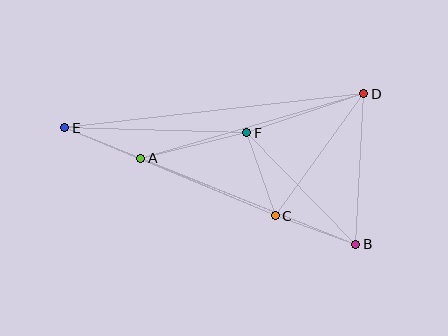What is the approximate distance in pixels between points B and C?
The distance between B and C is approximately 85 pixels.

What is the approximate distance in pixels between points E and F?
The distance between E and F is approximately 182 pixels.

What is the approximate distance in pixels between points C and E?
The distance between C and E is approximately 228 pixels.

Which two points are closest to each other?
Points A and E are closest to each other.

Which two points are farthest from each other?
Points B and E are farthest from each other.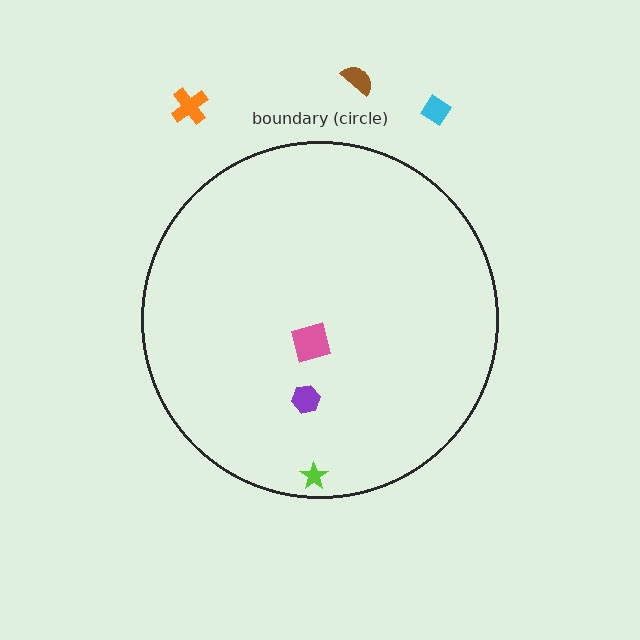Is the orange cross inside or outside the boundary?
Outside.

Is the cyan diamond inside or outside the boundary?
Outside.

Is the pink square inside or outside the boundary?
Inside.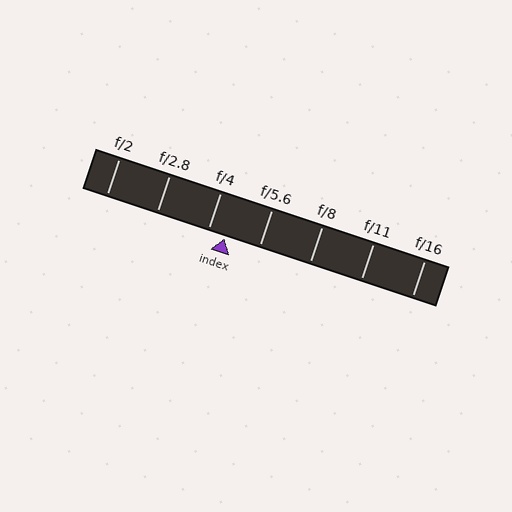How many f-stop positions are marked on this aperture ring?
There are 7 f-stop positions marked.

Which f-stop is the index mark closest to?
The index mark is closest to f/4.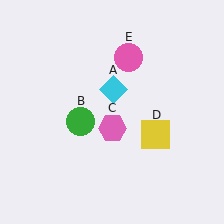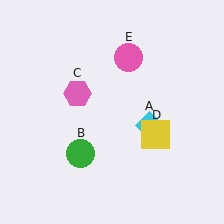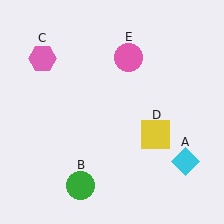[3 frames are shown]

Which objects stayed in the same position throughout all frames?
Yellow square (object D) and pink circle (object E) remained stationary.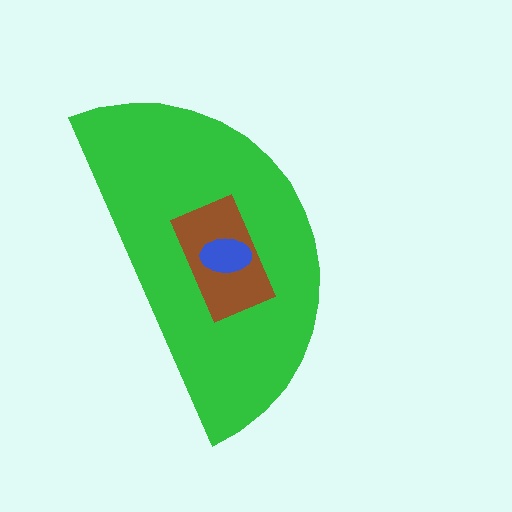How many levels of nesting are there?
3.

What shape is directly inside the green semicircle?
The brown rectangle.